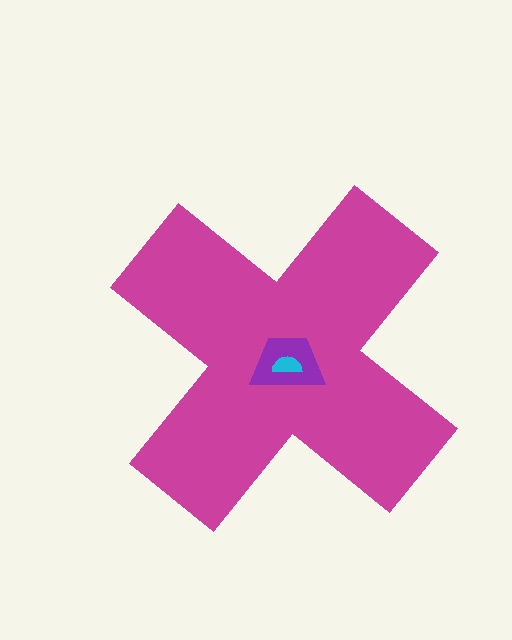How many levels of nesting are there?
3.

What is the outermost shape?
The magenta cross.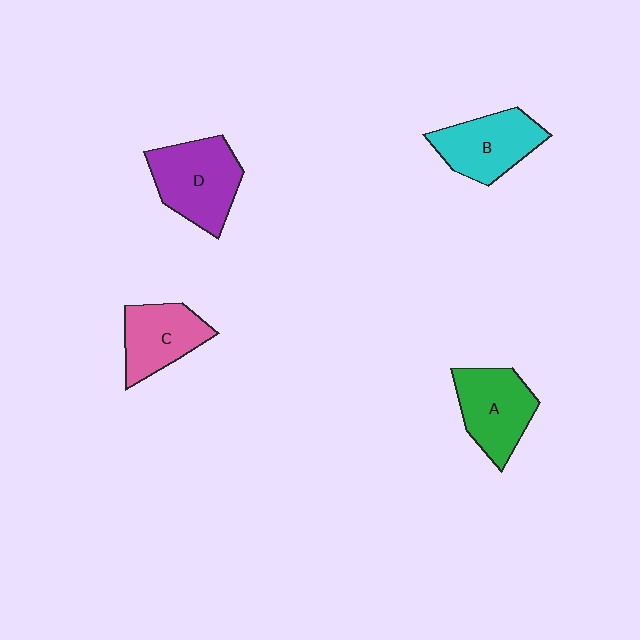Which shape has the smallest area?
Shape C (pink).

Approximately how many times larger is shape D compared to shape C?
Approximately 1.3 times.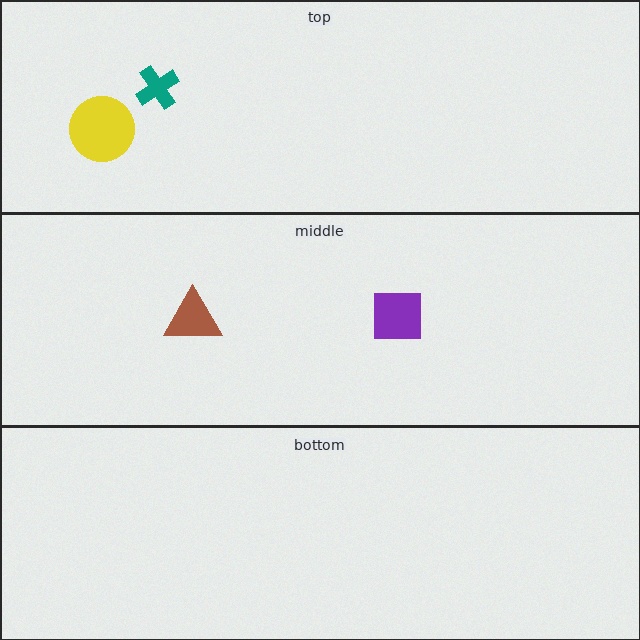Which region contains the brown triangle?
The middle region.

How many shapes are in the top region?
2.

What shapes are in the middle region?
The brown triangle, the purple square.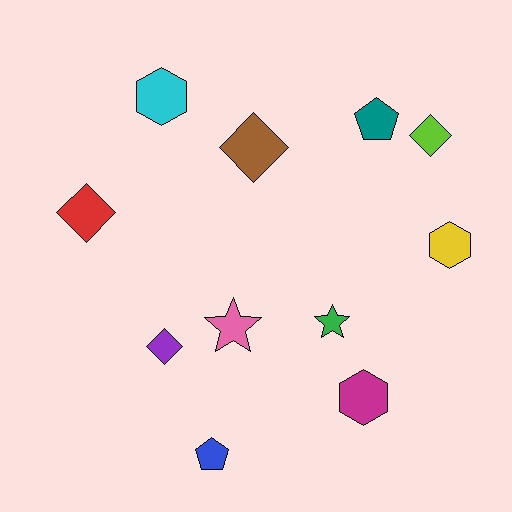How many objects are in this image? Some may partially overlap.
There are 11 objects.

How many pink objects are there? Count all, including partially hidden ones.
There is 1 pink object.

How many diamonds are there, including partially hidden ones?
There are 4 diamonds.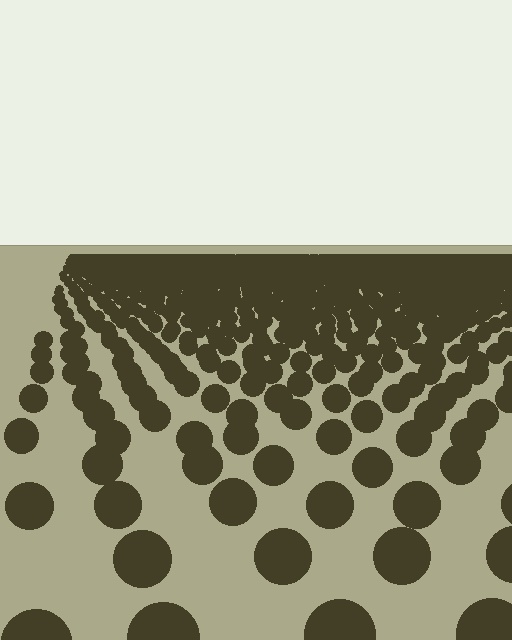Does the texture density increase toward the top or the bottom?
Density increases toward the top.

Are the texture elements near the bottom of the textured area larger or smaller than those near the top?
Larger. Near the bottom, elements are closer to the viewer and appear at a bigger on-screen size.